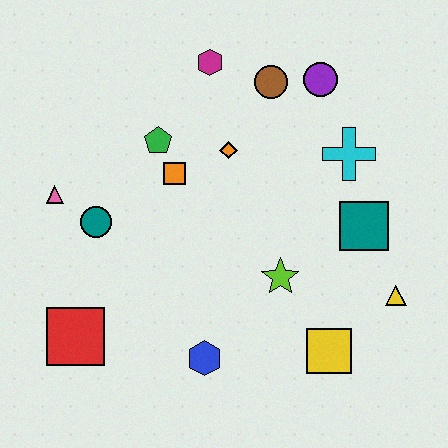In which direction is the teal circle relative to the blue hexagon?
The teal circle is above the blue hexagon.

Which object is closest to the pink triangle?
The teal circle is closest to the pink triangle.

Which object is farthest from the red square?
The purple circle is farthest from the red square.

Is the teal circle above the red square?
Yes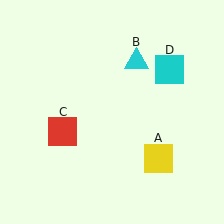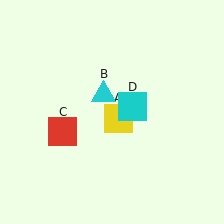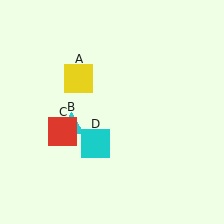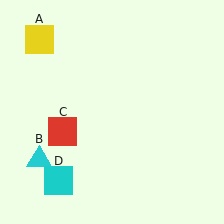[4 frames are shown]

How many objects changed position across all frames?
3 objects changed position: yellow square (object A), cyan triangle (object B), cyan square (object D).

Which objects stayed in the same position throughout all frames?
Red square (object C) remained stationary.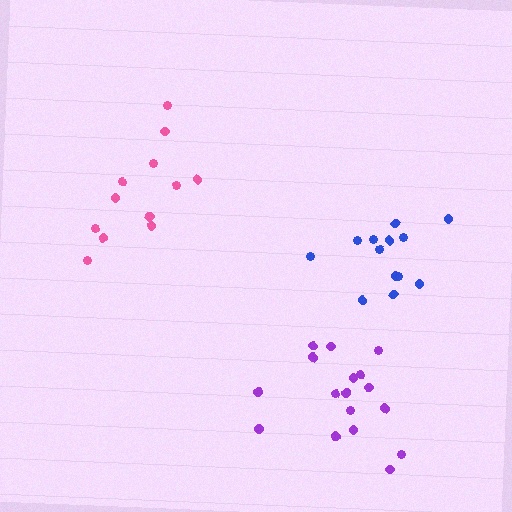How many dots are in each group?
Group 1: 17 dots, Group 2: 12 dots, Group 3: 13 dots (42 total).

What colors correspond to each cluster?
The clusters are colored: purple, pink, blue.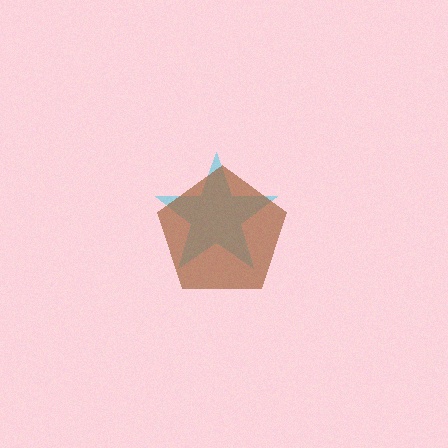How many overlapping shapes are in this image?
There are 2 overlapping shapes in the image.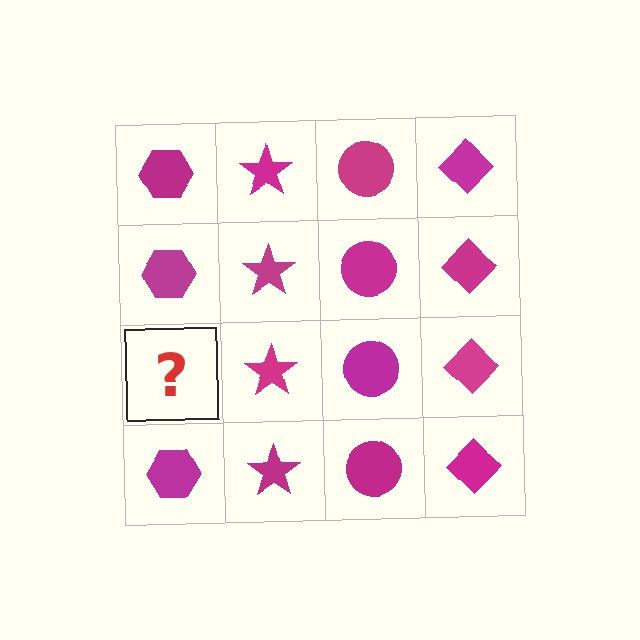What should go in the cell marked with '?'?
The missing cell should contain a magenta hexagon.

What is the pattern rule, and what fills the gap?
The rule is that each column has a consistent shape. The gap should be filled with a magenta hexagon.